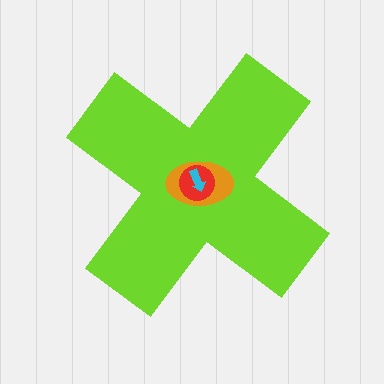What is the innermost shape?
The cyan arrow.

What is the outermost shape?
The lime cross.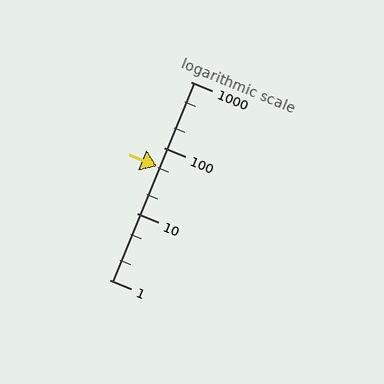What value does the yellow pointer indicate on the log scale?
The pointer indicates approximately 53.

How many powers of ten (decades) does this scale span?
The scale spans 3 decades, from 1 to 1000.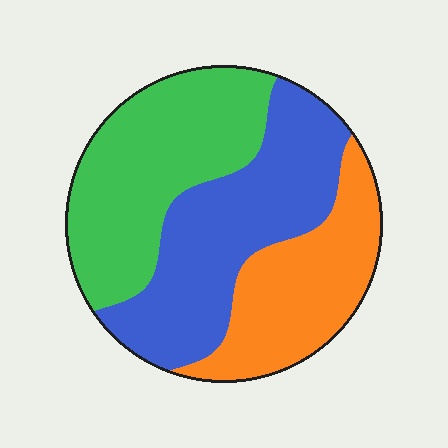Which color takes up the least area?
Orange, at roughly 25%.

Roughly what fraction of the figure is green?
Green covers roughly 35% of the figure.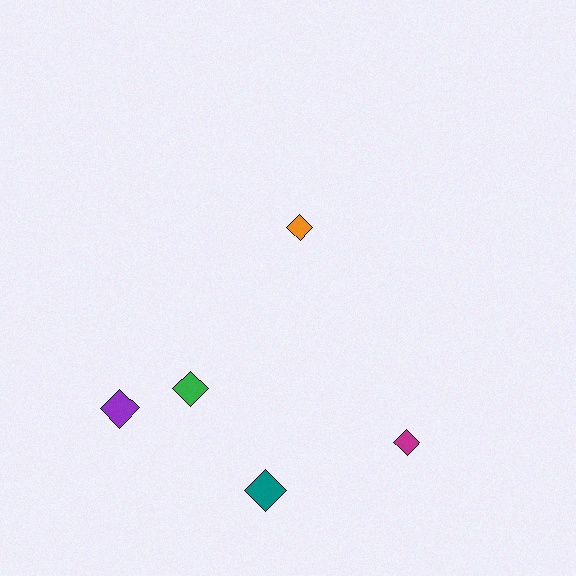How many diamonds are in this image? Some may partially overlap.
There are 5 diamonds.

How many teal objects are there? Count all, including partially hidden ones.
There is 1 teal object.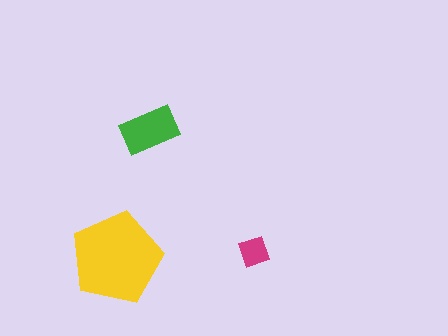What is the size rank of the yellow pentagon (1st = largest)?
1st.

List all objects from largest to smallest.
The yellow pentagon, the green rectangle, the magenta diamond.